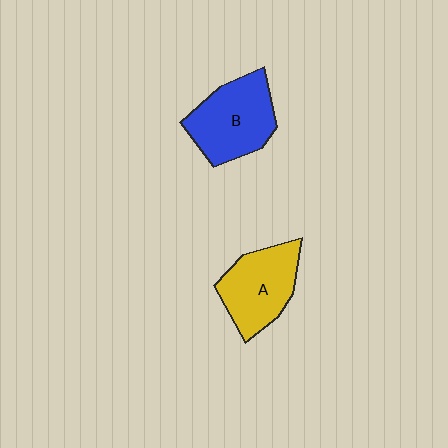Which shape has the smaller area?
Shape A (yellow).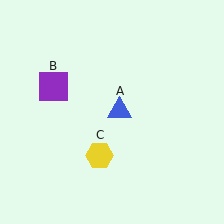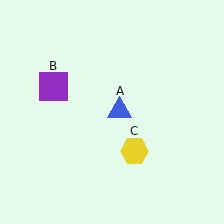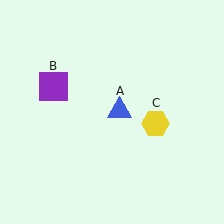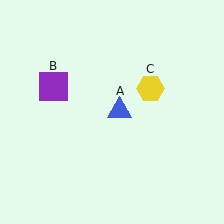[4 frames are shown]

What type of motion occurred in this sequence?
The yellow hexagon (object C) rotated counterclockwise around the center of the scene.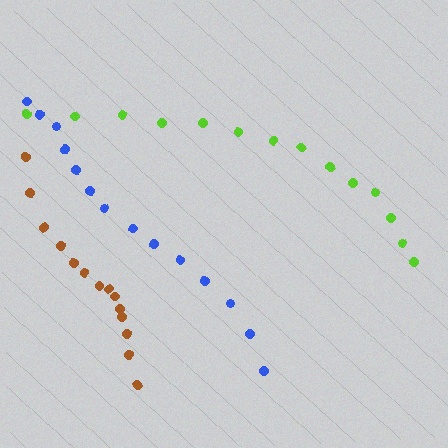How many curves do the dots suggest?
There are 3 distinct paths.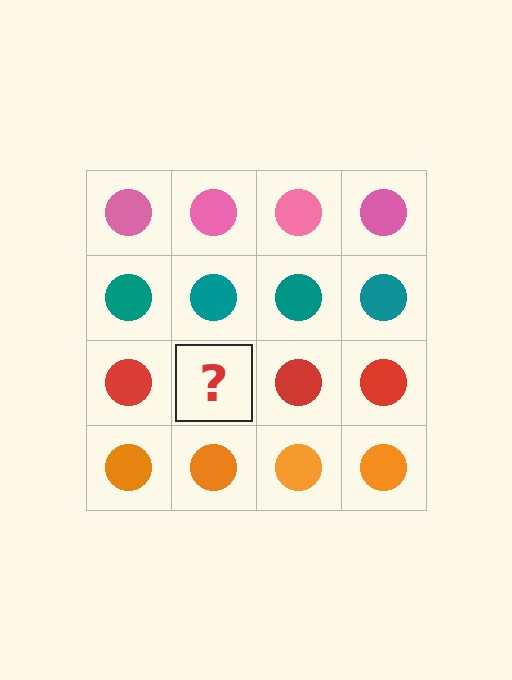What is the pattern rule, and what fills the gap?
The rule is that each row has a consistent color. The gap should be filled with a red circle.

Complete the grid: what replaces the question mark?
The question mark should be replaced with a red circle.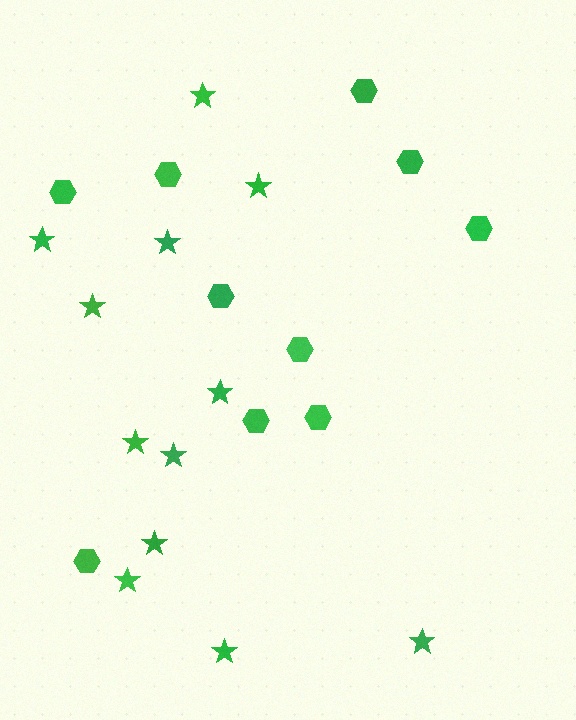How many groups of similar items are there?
There are 2 groups: one group of stars (12) and one group of hexagons (10).